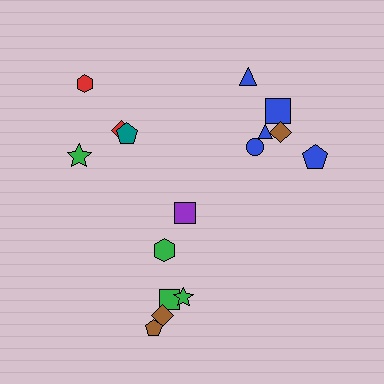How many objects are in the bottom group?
There are 6 objects.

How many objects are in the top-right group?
There are 7 objects.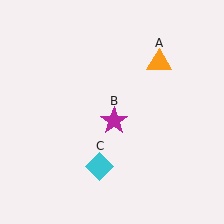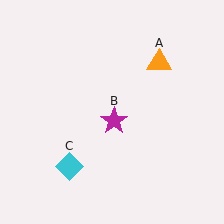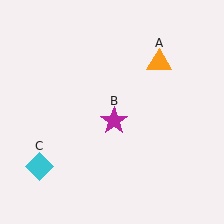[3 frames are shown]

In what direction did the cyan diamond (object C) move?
The cyan diamond (object C) moved left.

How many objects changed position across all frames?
1 object changed position: cyan diamond (object C).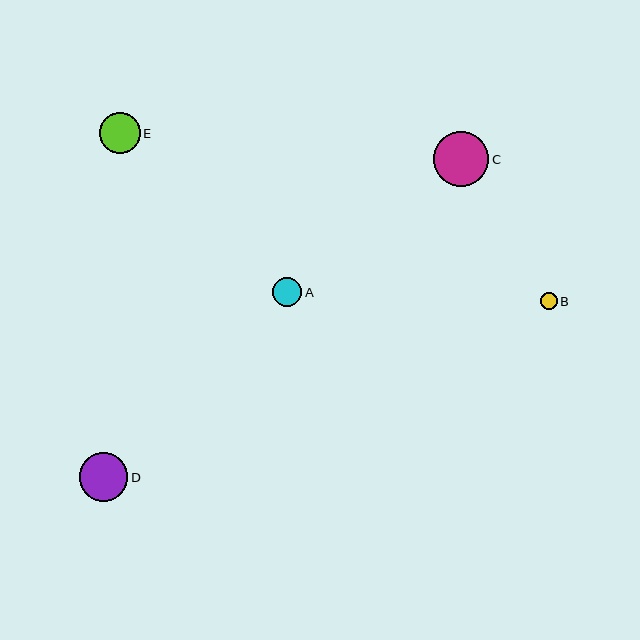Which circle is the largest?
Circle C is the largest with a size of approximately 55 pixels.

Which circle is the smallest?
Circle B is the smallest with a size of approximately 17 pixels.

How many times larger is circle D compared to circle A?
Circle D is approximately 1.7 times the size of circle A.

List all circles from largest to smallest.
From largest to smallest: C, D, E, A, B.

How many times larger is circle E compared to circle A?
Circle E is approximately 1.4 times the size of circle A.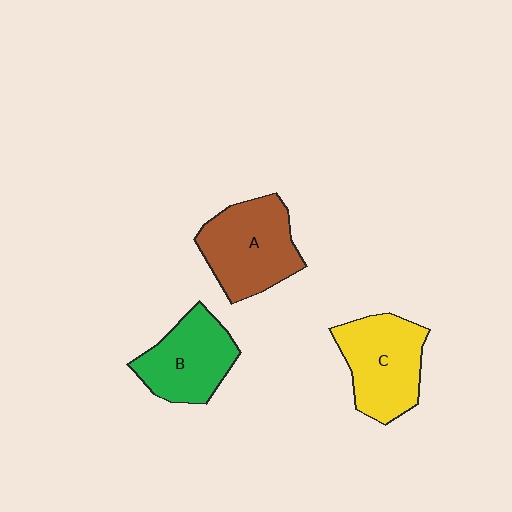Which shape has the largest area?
Shape A (brown).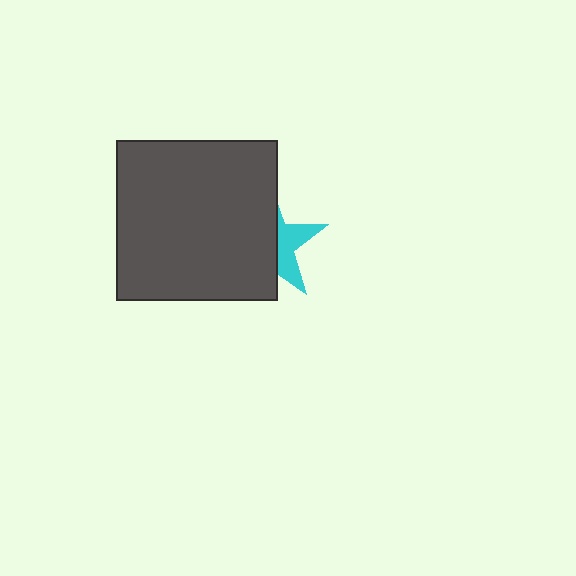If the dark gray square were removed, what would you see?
You would see the complete cyan star.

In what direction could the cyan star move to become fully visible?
The cyan star could move right. That would shift it out from behind the dark gray square entirely.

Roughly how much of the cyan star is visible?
A small part of it is visible (roughly 36%).